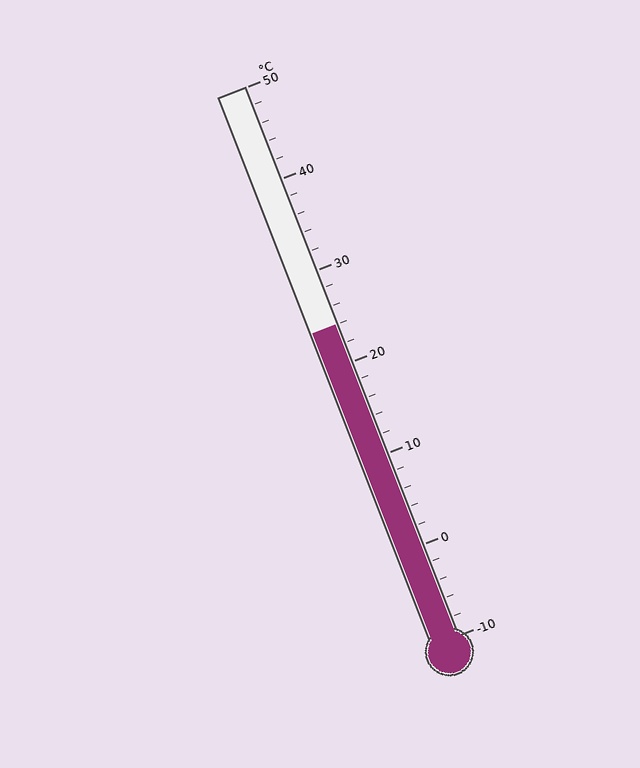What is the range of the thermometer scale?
The thermometer scale ranges from -10°C to 50°C.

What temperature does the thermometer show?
The thermometer shows approximately 24°C.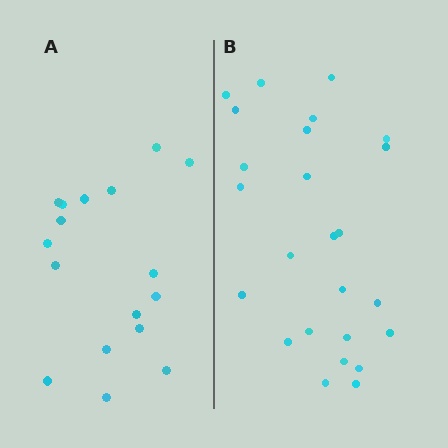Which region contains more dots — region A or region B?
Region B (the right region) has more dots.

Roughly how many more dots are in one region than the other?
Region B has roughly 8 or so more dots than region A.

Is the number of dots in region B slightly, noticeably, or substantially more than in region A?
Region B has substantially more. The ratio is roughly 1.5 to 1.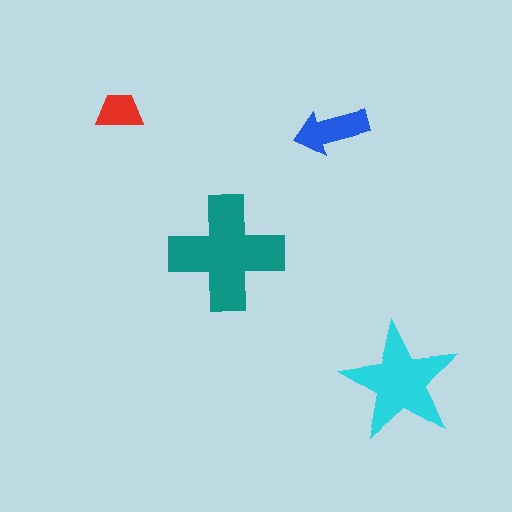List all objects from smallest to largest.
The red trapezoid, the blue arrow, the cyan star, the teal cross.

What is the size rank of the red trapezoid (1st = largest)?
4th.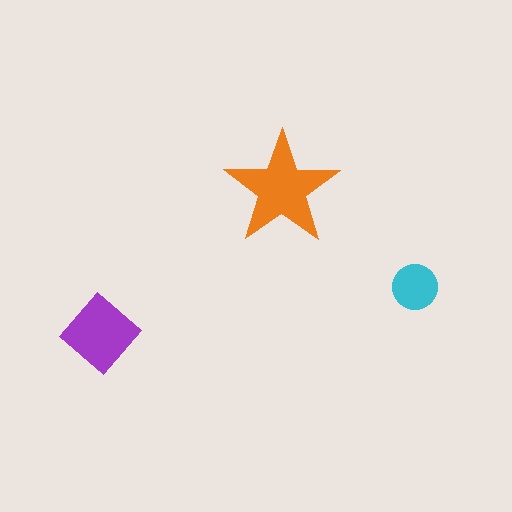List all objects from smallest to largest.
The cyan circle, the purple diamond, the orange star.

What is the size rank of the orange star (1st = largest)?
1st.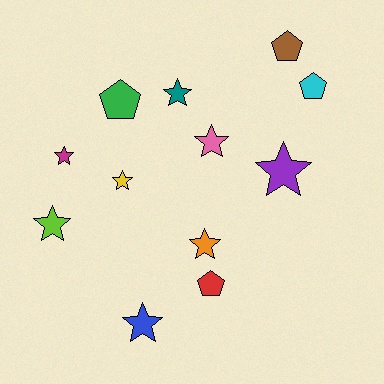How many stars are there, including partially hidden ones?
There are 8 stars.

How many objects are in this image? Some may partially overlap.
There are 12 objects.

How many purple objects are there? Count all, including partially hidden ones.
There is 1 purple object.